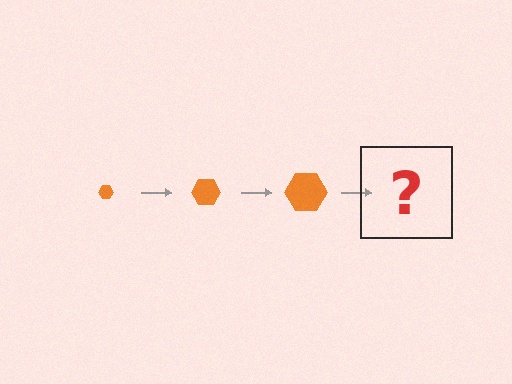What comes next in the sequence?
The next element should be an orange hexagon, larger than the previous one.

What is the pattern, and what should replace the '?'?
The pattern is that the hexagon gets progressively larger each step. The '?' should be an orange hexagon, larger than the previous one.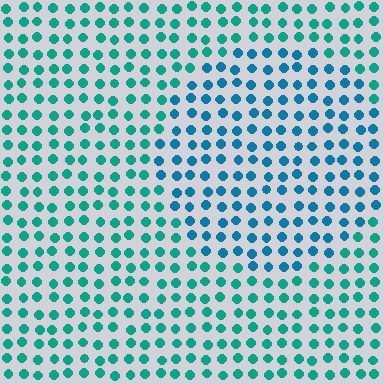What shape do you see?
I see a circle.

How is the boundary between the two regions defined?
The boundary is defined purely by a slight shift in hue (about 27 degrees). Spacing, size, and orientation are identical on both sides.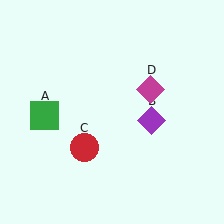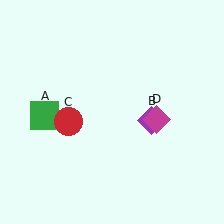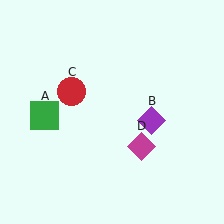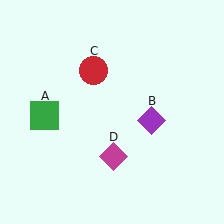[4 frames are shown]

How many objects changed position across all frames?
2 objects changed position: red circle (object C), magenta diamond (object D).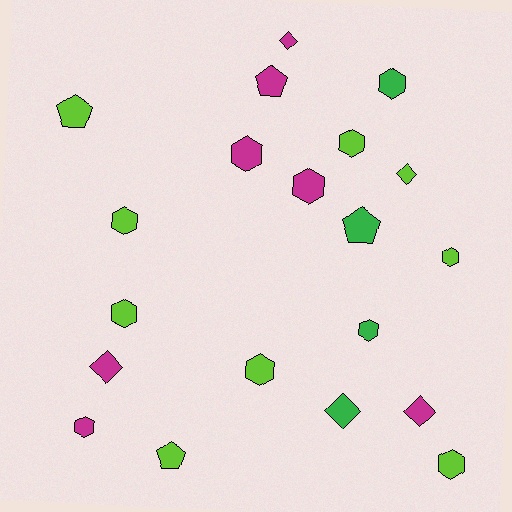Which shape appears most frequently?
Hexagon, with 11 objects.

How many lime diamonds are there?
There is 1 lime diamond.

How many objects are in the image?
There are 20 objects.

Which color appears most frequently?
Lime, with 9 objects.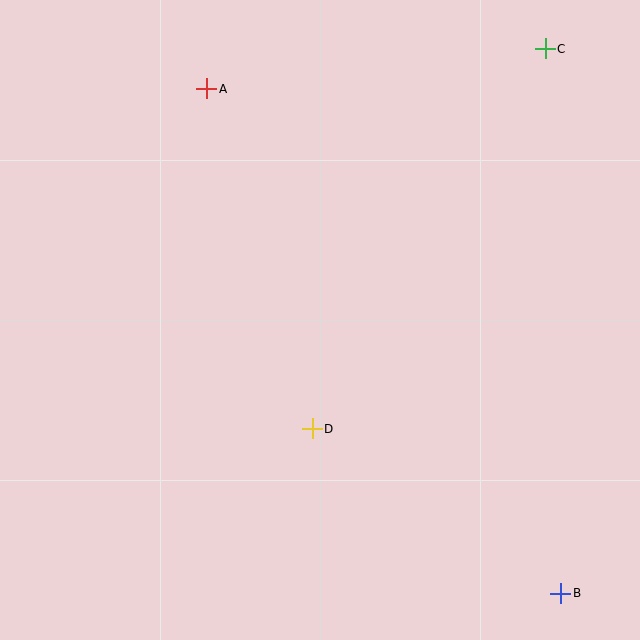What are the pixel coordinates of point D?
Point D is at (312, 429).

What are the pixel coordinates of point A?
Point A is at (207, 89).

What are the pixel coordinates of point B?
Point B is at (561, 593).